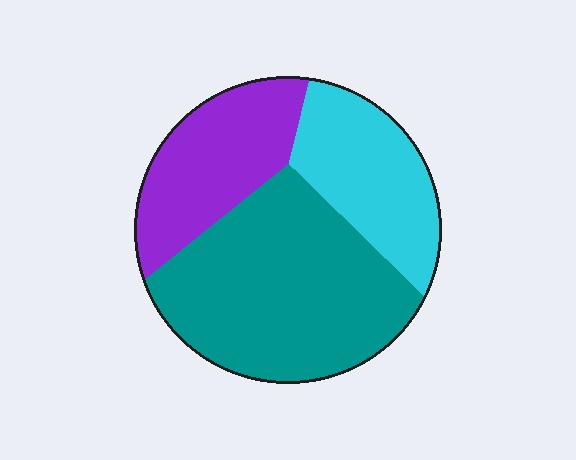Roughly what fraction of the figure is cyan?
Cyan covers 25% of the figure.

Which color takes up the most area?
Teal, at roughly 50%.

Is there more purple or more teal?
Teal.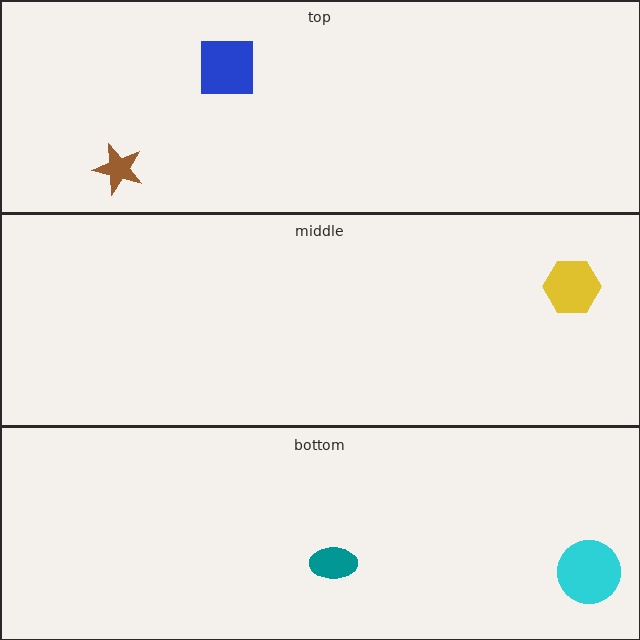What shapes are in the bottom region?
The teal ellipse, the cyan circle.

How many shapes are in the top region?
2.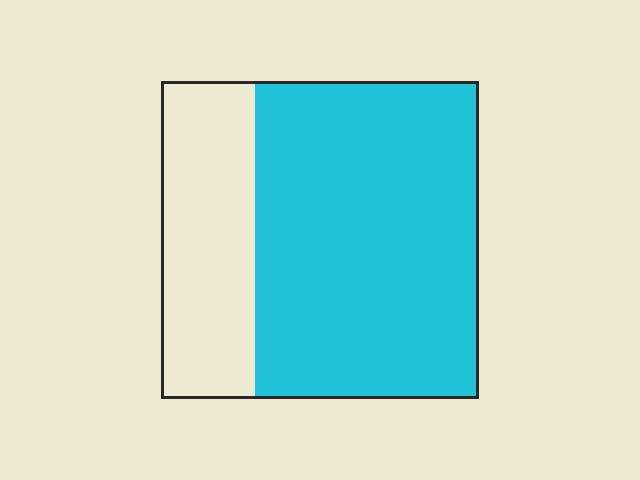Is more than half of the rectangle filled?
Yes.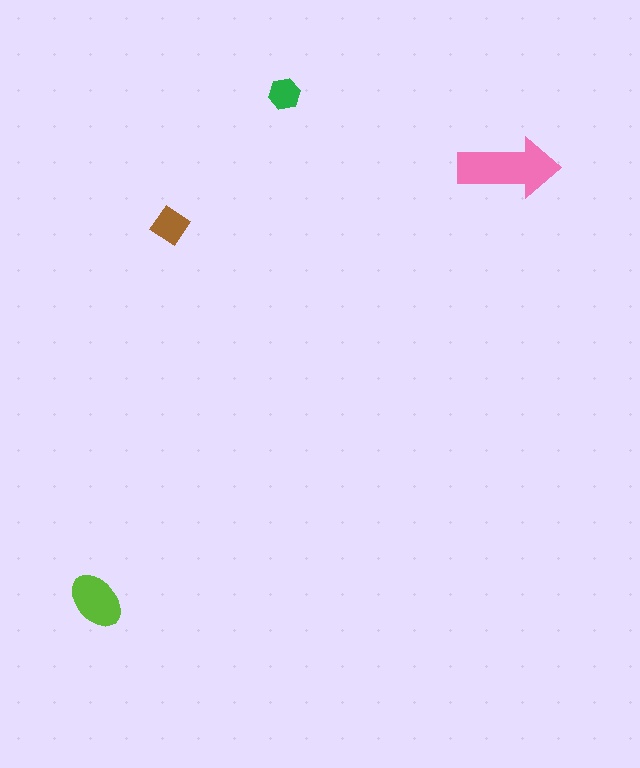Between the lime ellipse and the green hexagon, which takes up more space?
The lime ellipse.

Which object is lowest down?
The lime ellipse is bottommost.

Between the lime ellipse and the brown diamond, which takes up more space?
The lime ellipse.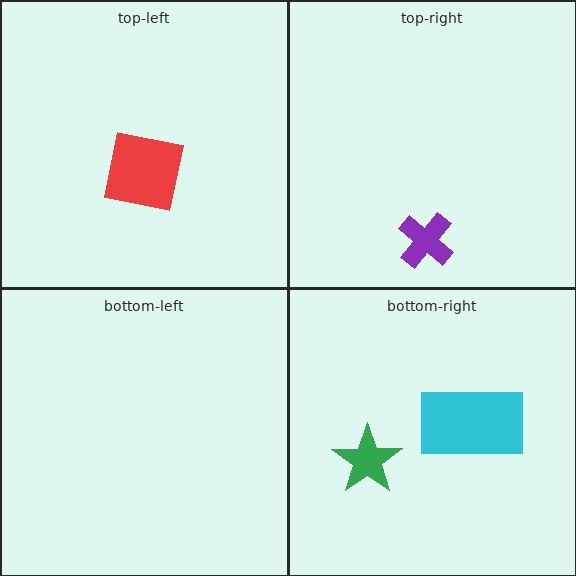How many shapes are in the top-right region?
1.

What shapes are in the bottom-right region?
The cyan rectangle, the green star.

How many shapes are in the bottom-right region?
2.